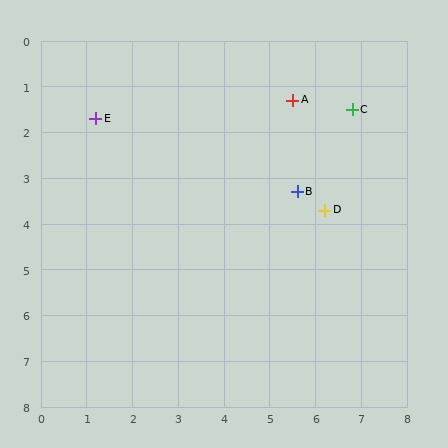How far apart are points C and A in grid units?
Points C and A are about 1.3 grid units apart.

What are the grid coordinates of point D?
Point D is at approximately (6.2, 3.7).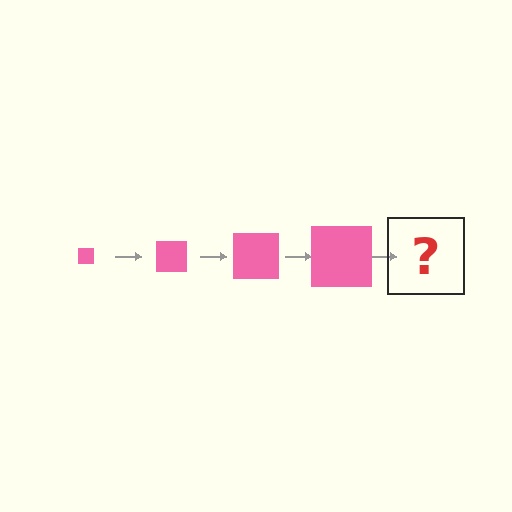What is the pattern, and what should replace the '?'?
The pattern is that the square gets progressively larger each step. The '?' should be a pink square, larger than the previous one.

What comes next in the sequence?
The next element should be a pink square, larger than the previous one.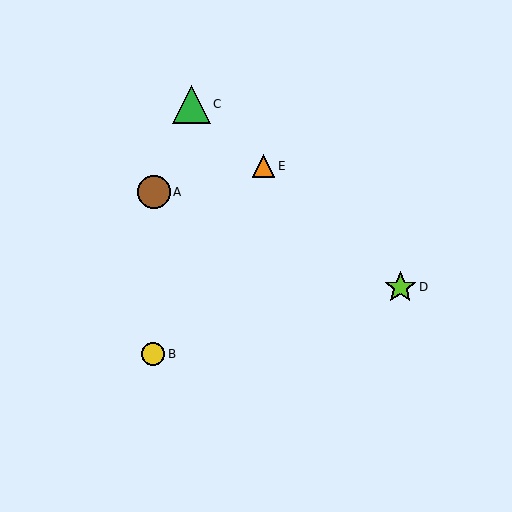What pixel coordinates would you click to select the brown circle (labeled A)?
Click at (154, 192) to select the brown circle A.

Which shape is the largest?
The green triangle (labeled C) is the largest.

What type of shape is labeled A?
Shape A is a brown circle.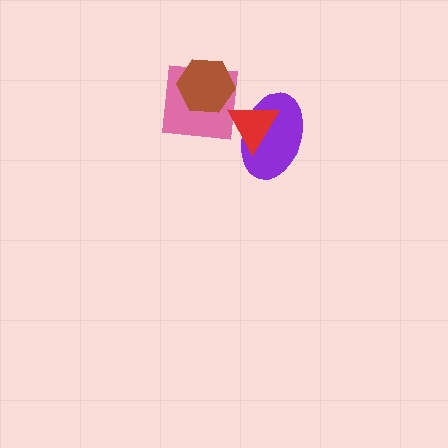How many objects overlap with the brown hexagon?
1 object overlaps with the brown hexagon.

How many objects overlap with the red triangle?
2 objects overlap with the red triangle.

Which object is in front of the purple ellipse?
The red triangle is in front of the purple ellipse.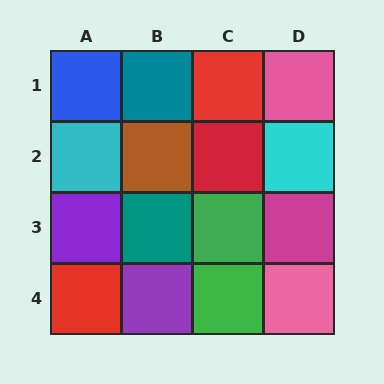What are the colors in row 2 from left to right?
Cyan, brown, red, cyan.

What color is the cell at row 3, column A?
Purple.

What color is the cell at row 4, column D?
Pink.